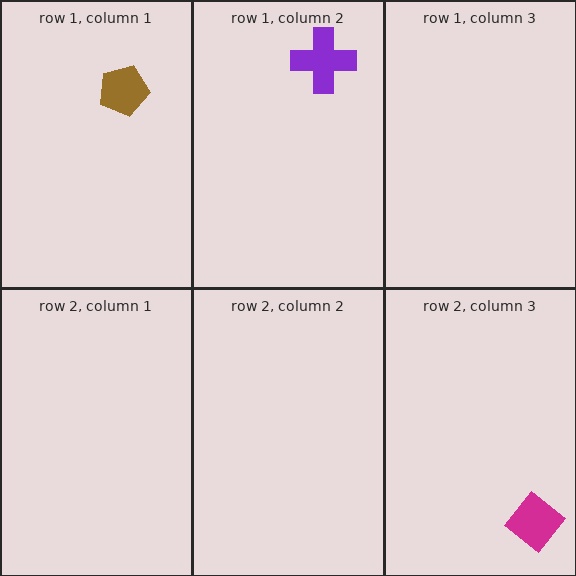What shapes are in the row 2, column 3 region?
The magenta diamond.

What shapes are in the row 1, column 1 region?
The brown pentagon.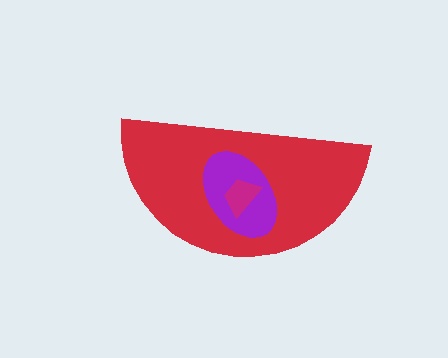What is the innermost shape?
The magenta trapezoid.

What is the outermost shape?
The red semicircle.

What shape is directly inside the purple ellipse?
The magenta trapezoid.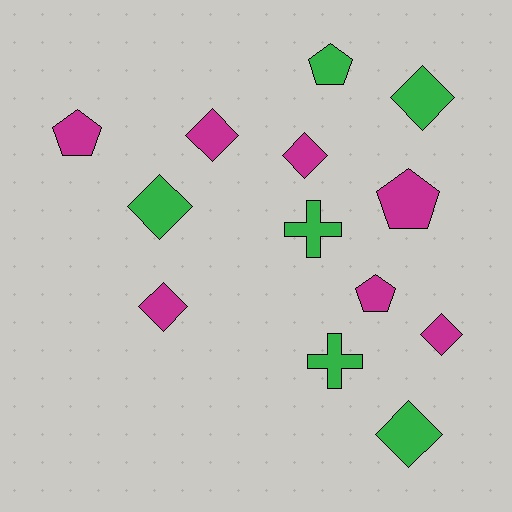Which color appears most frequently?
Magenta, with 7 objects.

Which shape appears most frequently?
Diamond, with 7 objects.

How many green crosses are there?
There are 2 green crosses.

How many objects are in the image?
There are 13 objects.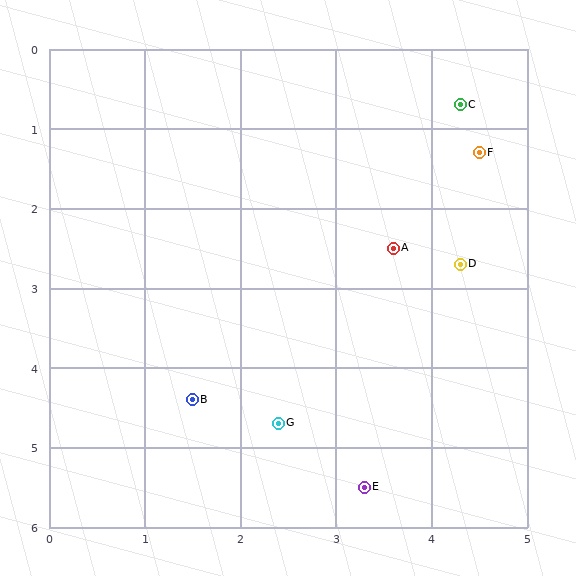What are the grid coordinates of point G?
Point G is at approximately (2.4, 4.7).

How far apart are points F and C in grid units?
Points F and C are about 0.6 grid units apart.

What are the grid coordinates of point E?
Point E is at approximately (3.3, 5.5).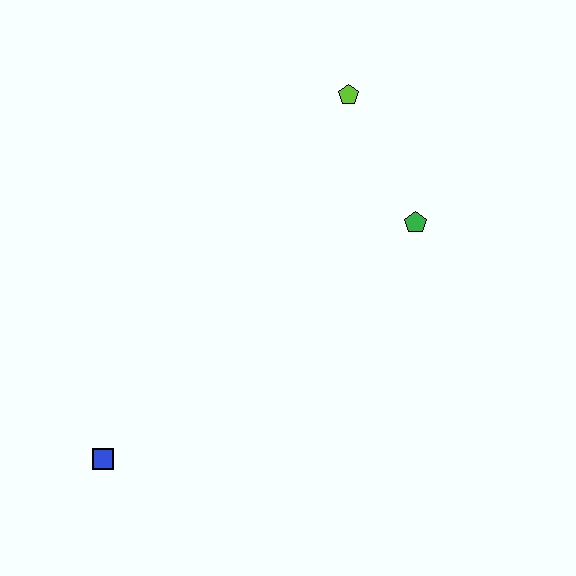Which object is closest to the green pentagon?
The lime pentagon is closest to the green pentagon.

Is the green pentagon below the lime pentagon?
Yes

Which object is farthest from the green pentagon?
The blue square is farthest from the green pentagon.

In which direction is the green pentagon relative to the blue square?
The green pentagon is to the right of the blue square.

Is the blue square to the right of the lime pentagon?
No